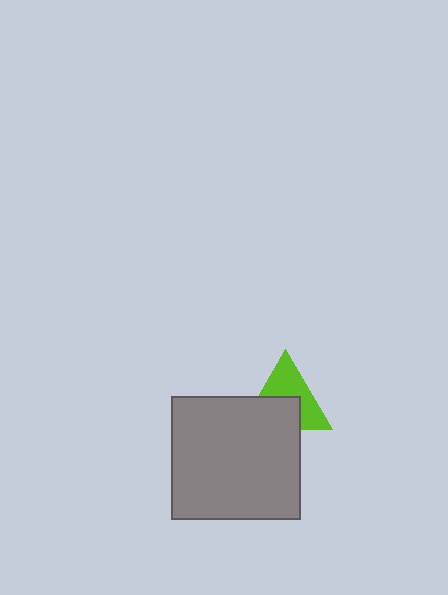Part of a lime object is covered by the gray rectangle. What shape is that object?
It is a triangle.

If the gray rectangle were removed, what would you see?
You would see the complete lime triangle.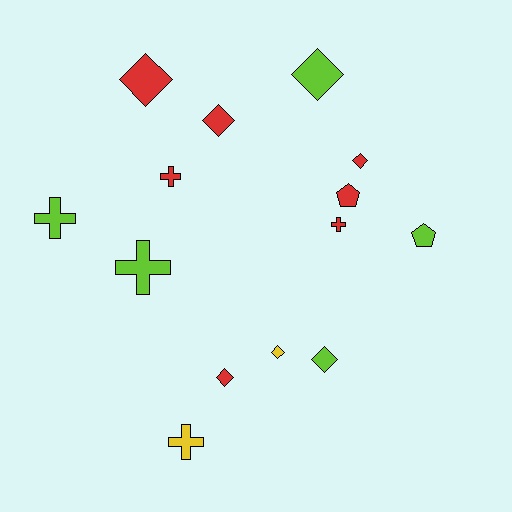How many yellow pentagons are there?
There are no yellow pentagons.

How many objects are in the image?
There are 14 objects.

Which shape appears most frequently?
Diamond, with 7 objects.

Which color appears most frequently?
Red, with 7 objects.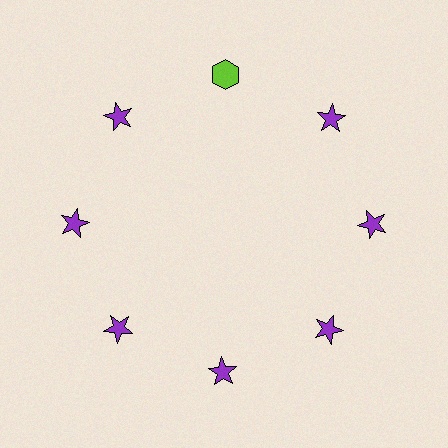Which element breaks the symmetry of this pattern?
The lime hexagon at roughly the 12 o'clock position breaks the symmetry. All other shapes are purple stars.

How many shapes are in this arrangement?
There are 8 shapes arranged in a ring pattern.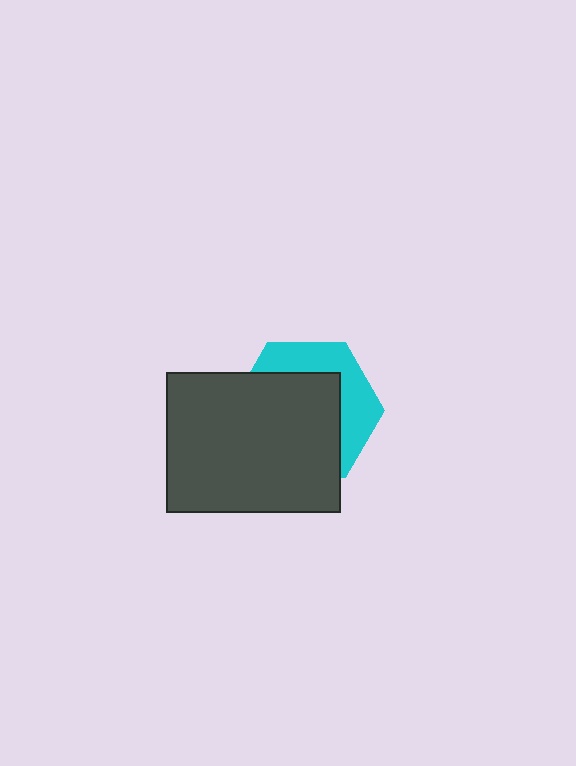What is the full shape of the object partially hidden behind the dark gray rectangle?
The partially hidden object is a cyan hexagon.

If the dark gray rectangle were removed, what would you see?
You would see the complete cyan hexagon.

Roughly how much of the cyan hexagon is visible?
A small part of it is visible (roughly 36%).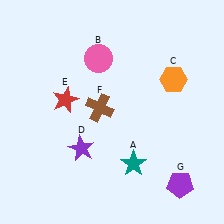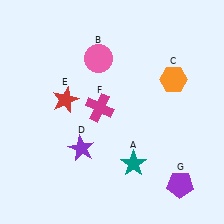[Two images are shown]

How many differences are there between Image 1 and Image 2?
There is 1 difference between the two images.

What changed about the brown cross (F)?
In Image 1, F is brown. In Image 2, it changed to magenta.